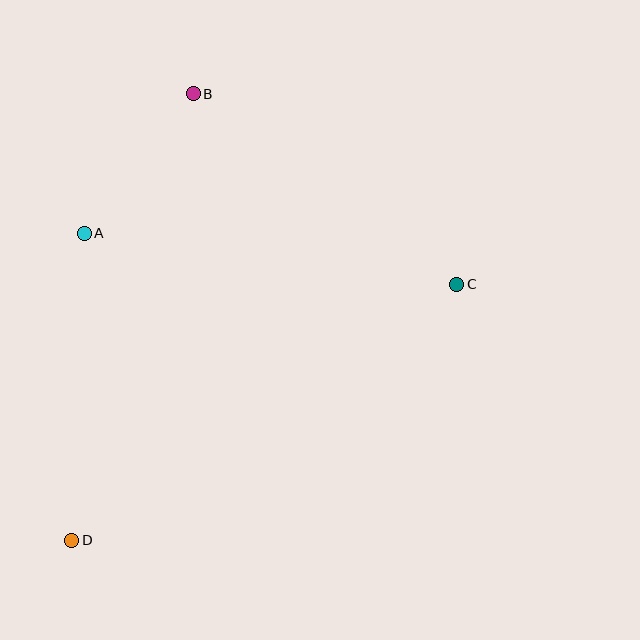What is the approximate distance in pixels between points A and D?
The distance between A and D is approximately 307 pixels.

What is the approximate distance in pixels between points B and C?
The distance between B and C is approximately 325 pixels.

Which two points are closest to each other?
Points A and B are closest to each other.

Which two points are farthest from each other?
Points B and D are farthest from each other.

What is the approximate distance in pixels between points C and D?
The distance between C and D is approximately 462 pixels.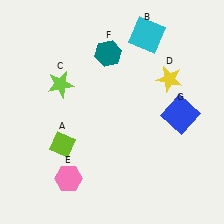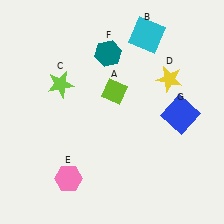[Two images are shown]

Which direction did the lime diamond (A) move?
The lime diamond (A) moved up.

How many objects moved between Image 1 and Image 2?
1 object moved between the two images.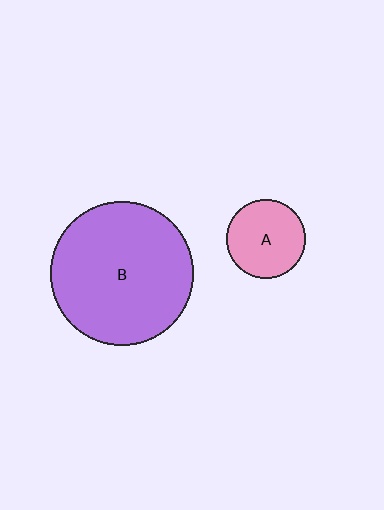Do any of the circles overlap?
No, none of the circles overlap.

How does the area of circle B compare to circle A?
Approximately 3.3 times.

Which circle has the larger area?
Circle B (purple).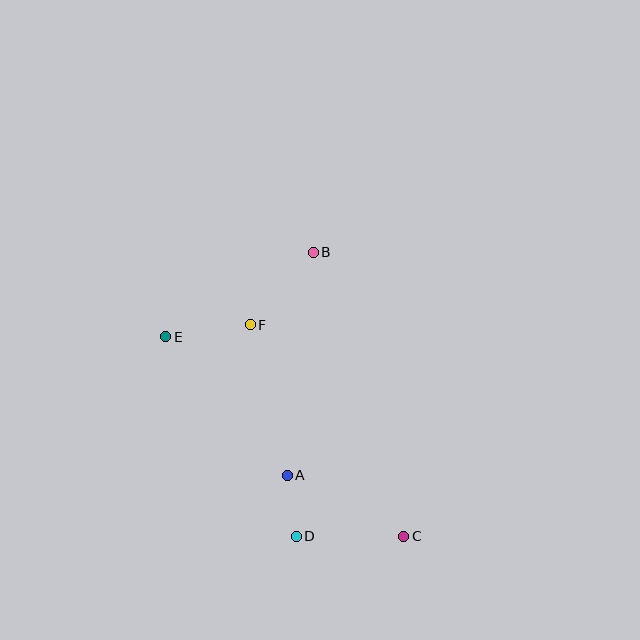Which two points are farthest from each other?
Points C and E are farthest from each other.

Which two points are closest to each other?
Points A and D are closest to each other.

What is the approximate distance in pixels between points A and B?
The distance between A and B is approximately 224 pixels.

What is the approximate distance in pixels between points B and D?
The distance between B and D is approximately 284 pixels.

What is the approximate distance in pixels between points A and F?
The distance between A and F is approximately 155 pixels.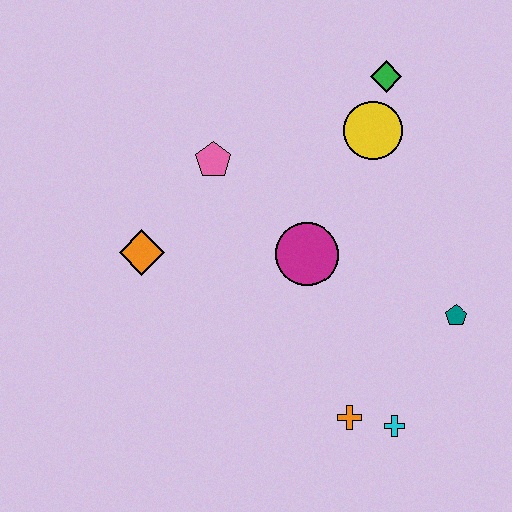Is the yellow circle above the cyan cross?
Yes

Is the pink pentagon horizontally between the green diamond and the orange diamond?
Yes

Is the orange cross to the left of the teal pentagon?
Yes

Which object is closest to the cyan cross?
The orange cross is closest to the cyan cross.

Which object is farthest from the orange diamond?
The teal pentagon is farthest from the orange diamond.